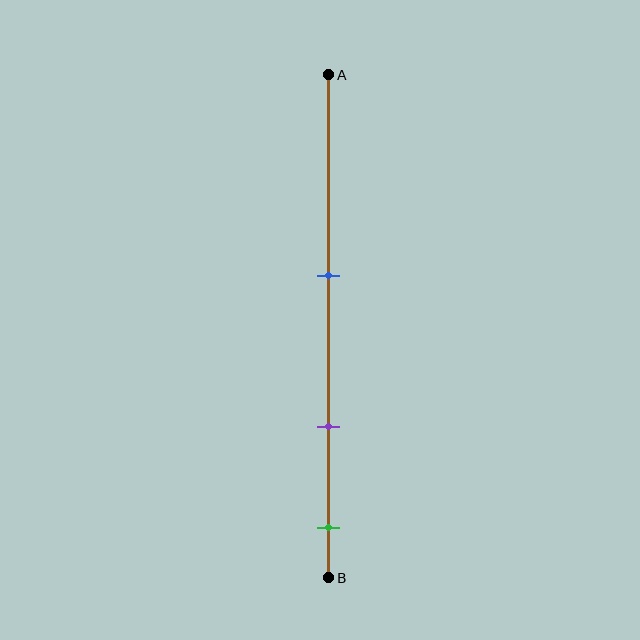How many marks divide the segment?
There are 3 marks dividing the segment.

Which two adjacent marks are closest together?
The purple and green marks are the closest adjacent pair.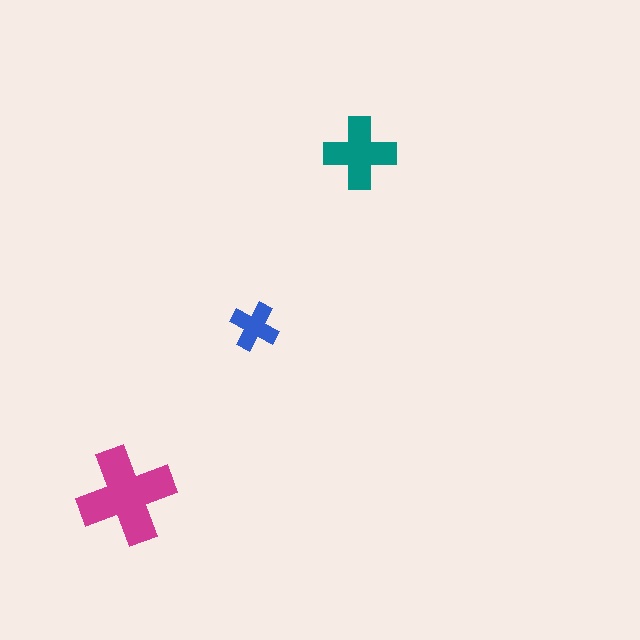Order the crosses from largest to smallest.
the magenta one, the teal one, the blue one.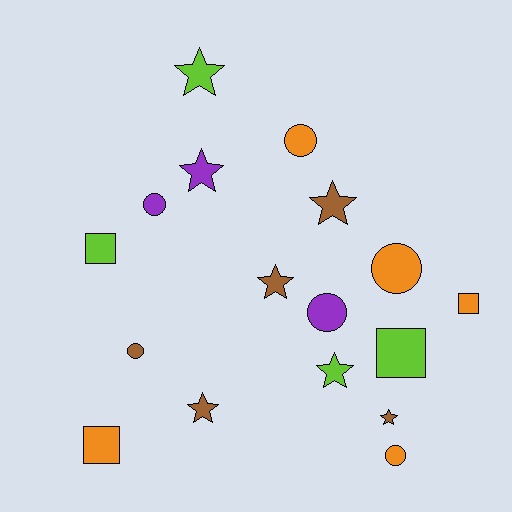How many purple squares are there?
There are no purple squares.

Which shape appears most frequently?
Star, with 7 objects.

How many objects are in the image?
There are 17 objects.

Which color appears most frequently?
Orange, with 5 objects.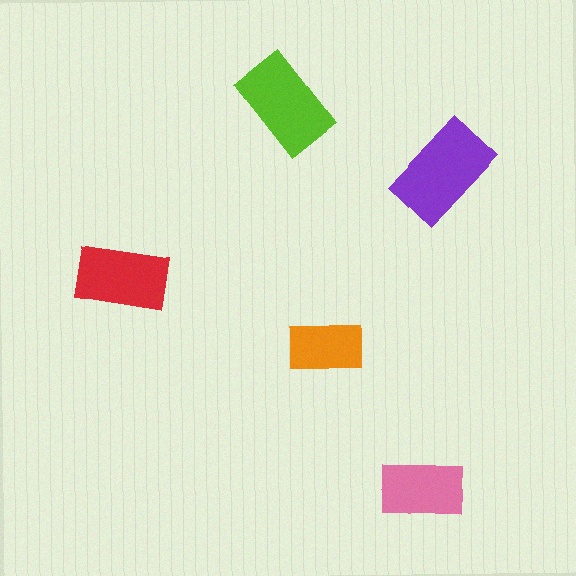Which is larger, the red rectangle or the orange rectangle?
The red one.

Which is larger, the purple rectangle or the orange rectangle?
The purple one.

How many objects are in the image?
There are 5 objects in the image.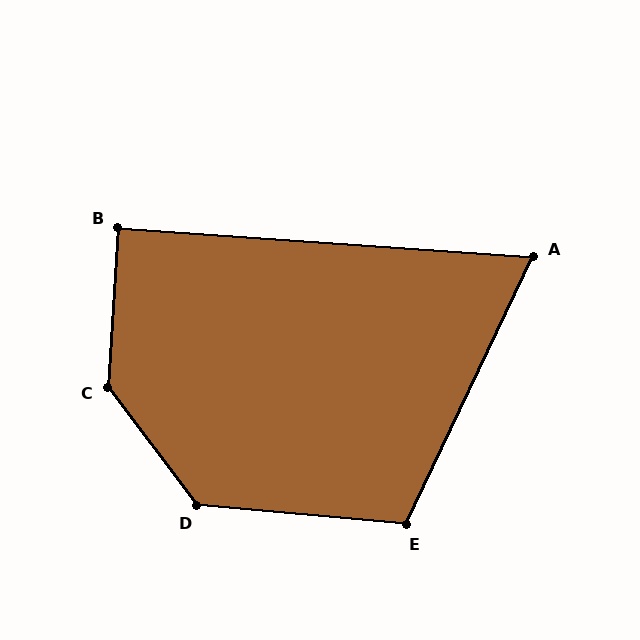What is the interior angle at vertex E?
Approximately 110 degrees (obtuse).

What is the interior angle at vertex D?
Approximately 132 degrees (obtuse).